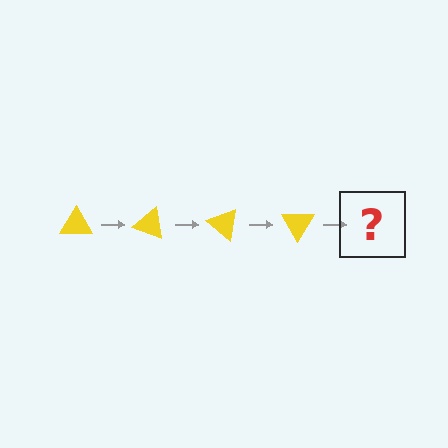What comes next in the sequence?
The next element should be a yellow triangle rotated 80 degrees.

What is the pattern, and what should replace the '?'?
The pattern is that the triangle rotates 20 degrees each step. The '?' should be a yellow triangle rotated 80 degrees.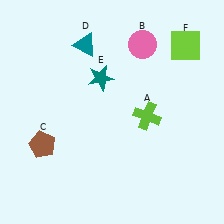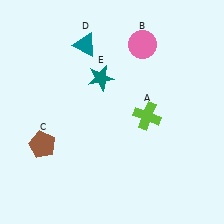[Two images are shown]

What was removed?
The lime square (F) was removed in Image 2.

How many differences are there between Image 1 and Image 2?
There is 1 difference between the two images.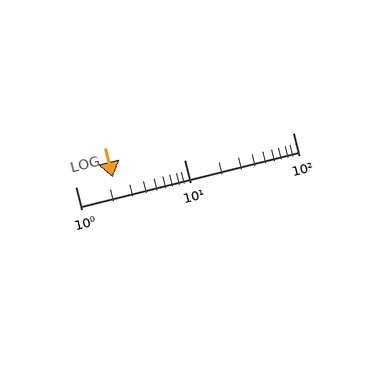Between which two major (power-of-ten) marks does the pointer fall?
The pointer is between 1 and 10.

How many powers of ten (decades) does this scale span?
The scale spans 2 decades, from 1 to 100.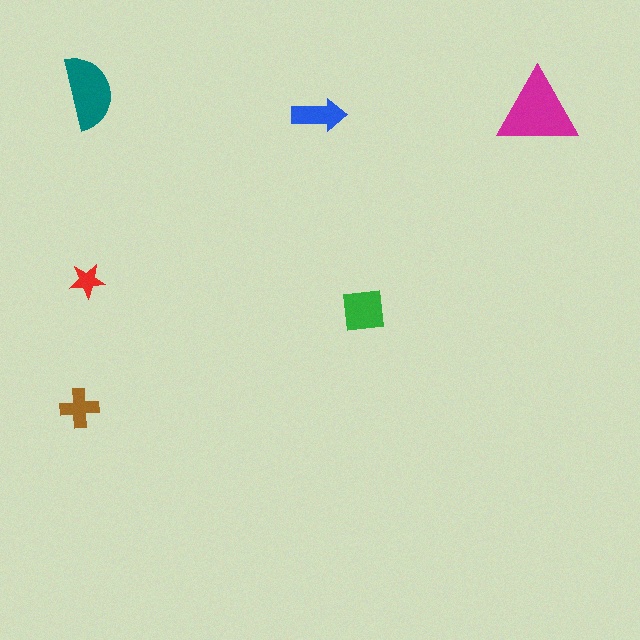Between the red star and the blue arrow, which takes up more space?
The blue arrow.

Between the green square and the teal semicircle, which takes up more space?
The teal semicircle.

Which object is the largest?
The magenta triangle.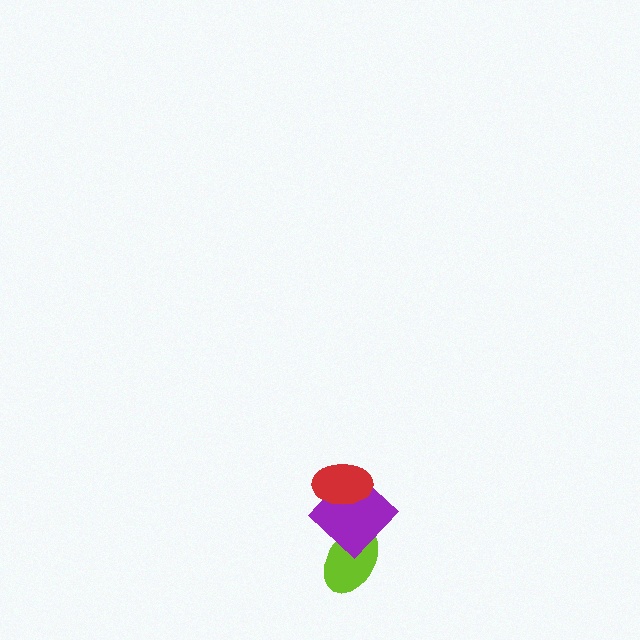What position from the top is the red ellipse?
The red ellipse is 1st from the top.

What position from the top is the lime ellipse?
The lime ellipse is 3rd from the top.